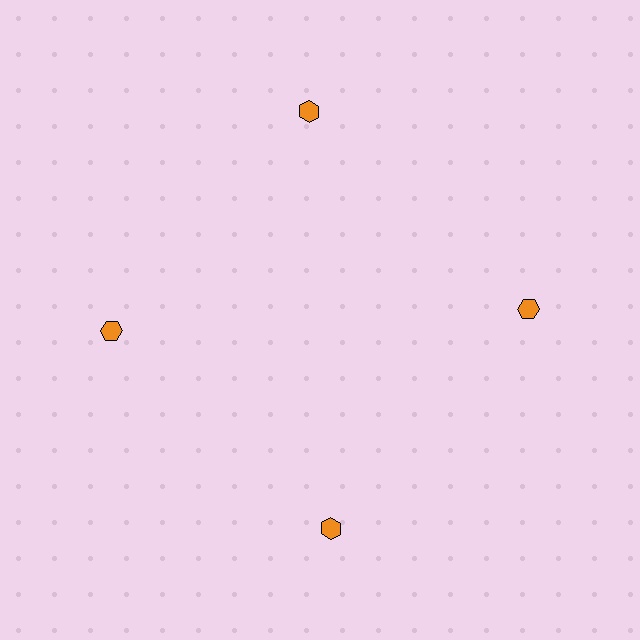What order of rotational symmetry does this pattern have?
This pattern has 4-fold rotational symmetry.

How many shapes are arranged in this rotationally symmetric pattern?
There are 4 shapes, arranged in 4 groups of 1.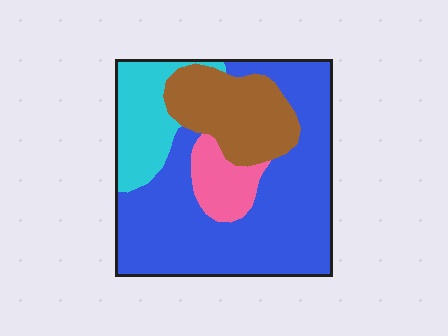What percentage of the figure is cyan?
Cyan covers 15% of the figure.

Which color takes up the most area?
Blue, at roughly 55%.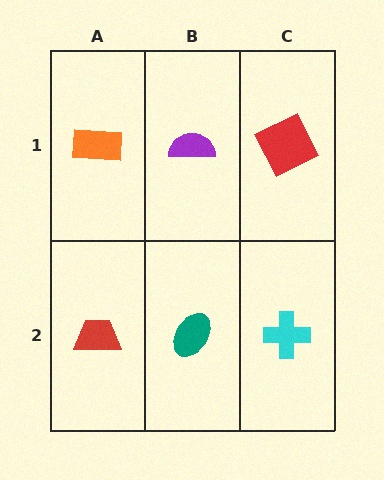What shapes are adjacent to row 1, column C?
A cyan cross (row 2, column C), a purple semicircle (row 1, column B).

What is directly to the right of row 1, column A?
A purple semicircle.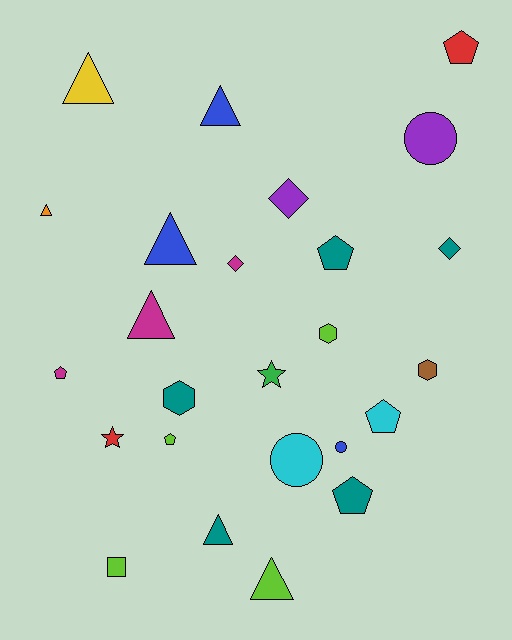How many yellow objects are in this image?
There is 1 yellow object.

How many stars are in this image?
There are 2 stars.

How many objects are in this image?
There are 25 objects.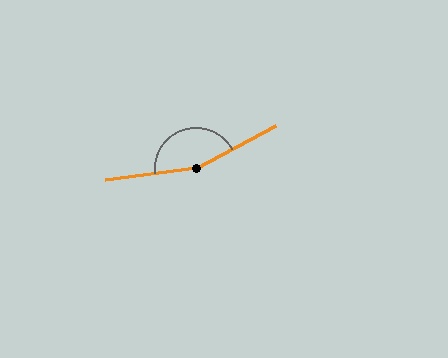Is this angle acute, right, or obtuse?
It is obtuse.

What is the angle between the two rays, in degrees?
Approximately 160 degrees.